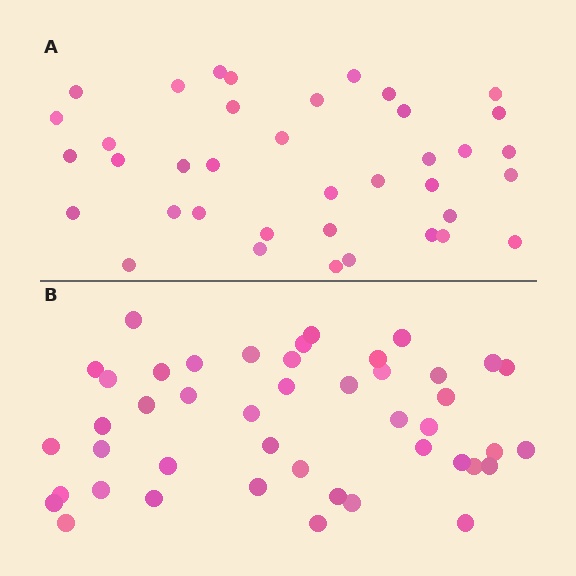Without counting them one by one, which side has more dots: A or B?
Region B (the bottom region) has more dots.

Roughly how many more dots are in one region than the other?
Region B has roughly 8 or so more dots than region A.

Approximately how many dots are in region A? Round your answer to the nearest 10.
About 40 dots. (The exact count is 38, which rounds to 40.)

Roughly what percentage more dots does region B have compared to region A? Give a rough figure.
About 20% more.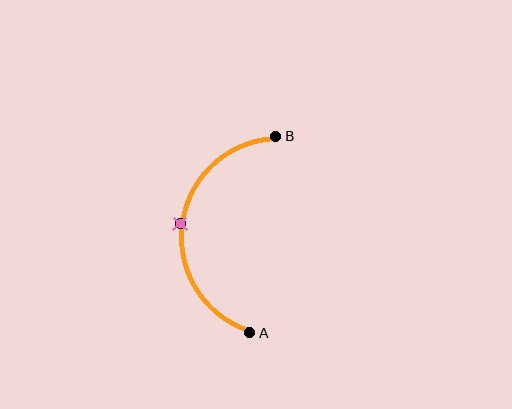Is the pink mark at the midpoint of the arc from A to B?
Yes. The pink mark lies on the arc at equal arc-length from both A and B — it is the arc midpoint.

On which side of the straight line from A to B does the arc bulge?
The arc bulges to the left of the straight line connecting A and B.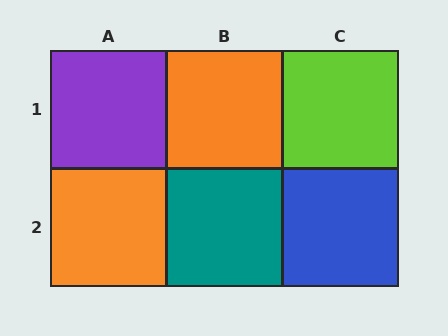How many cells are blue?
1 cell is blue.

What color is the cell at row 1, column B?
Orange.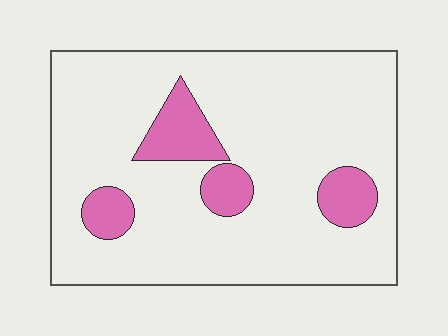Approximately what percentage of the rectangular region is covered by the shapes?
Approximately 15%.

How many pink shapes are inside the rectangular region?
4.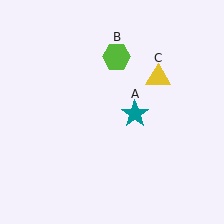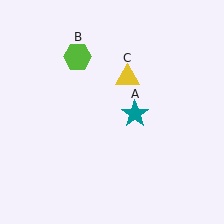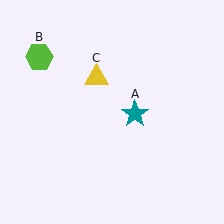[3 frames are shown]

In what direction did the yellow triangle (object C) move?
The yellow triangle (object C) moved left.